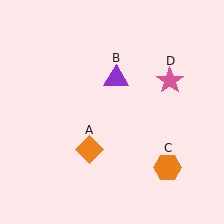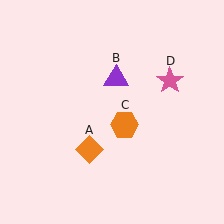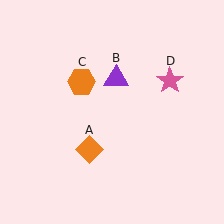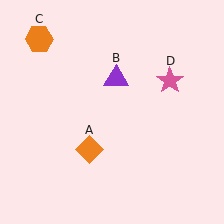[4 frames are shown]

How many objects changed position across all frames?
1 object changed position: orange hexagon (object C).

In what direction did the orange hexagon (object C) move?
The orange hexagon (object C) moved up and to the left.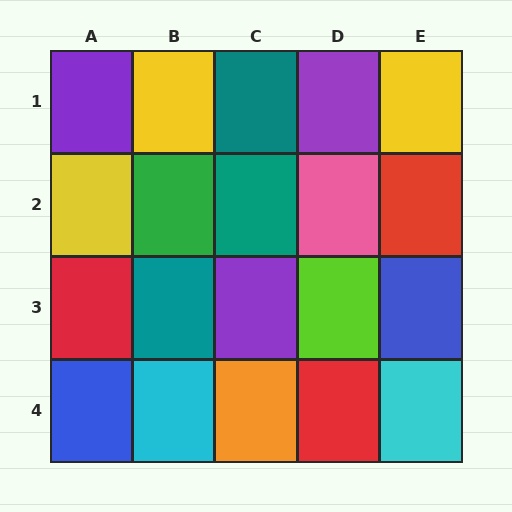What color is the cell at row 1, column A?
Purple.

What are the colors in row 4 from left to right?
Blue, cyan, orange, red, cyan.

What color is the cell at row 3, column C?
Purple.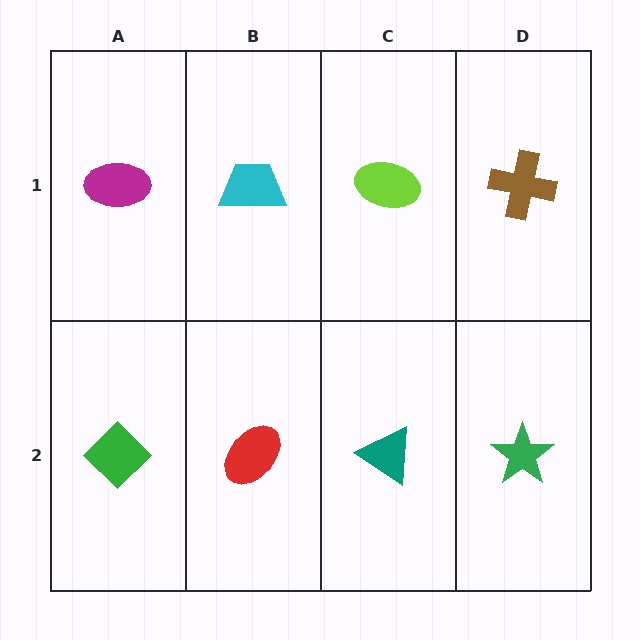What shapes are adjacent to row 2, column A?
A magenta ellipse (row 1, column A), a red ellipse (row 2, column B).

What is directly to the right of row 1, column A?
A cyan trapezoid.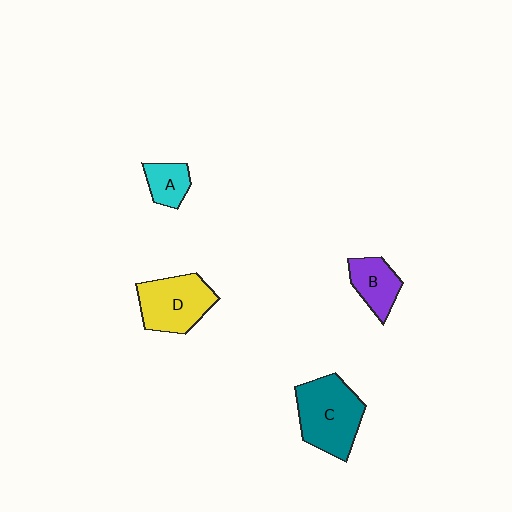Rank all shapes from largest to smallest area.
From largest to smallest: C (teal), D (yellow), B (purple), A (cyan).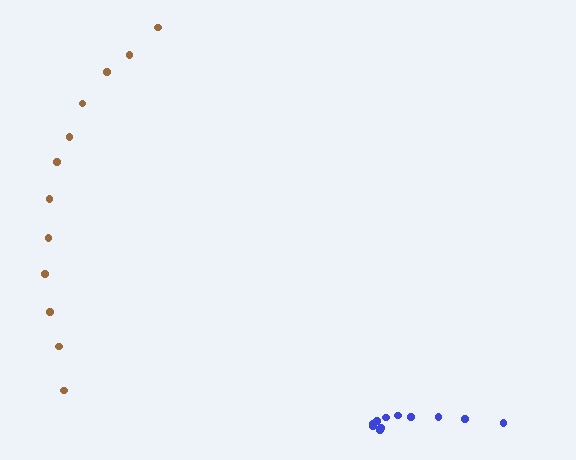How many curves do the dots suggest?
There are 2 distinct paths.